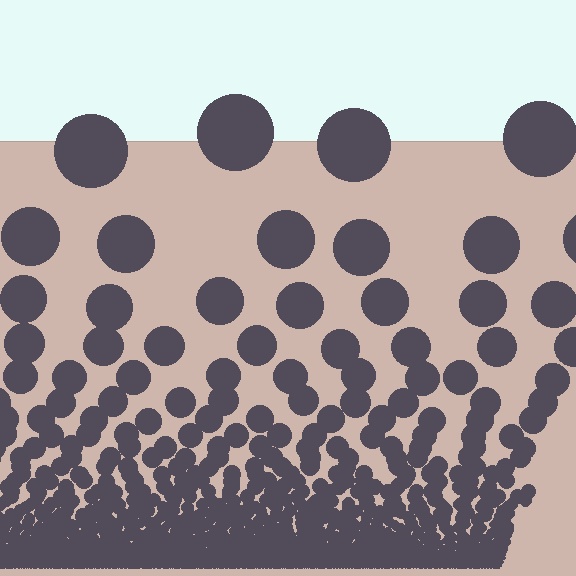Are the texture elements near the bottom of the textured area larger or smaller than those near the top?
Smaller. The gradient is inverted — elements near the bottom are smaller and denser.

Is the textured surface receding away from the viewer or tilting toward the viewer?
The surface appears to tilt toward the viewer. Texture elements get larger and sparser toward the top.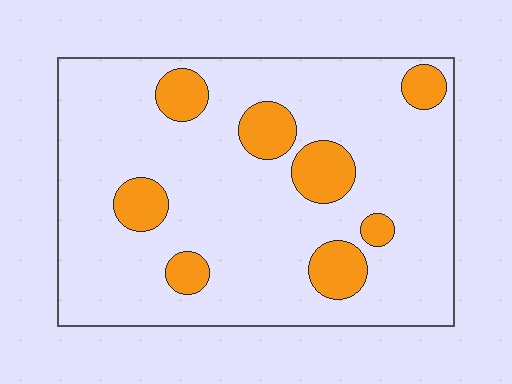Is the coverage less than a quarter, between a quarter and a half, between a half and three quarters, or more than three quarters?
Less than a quarter.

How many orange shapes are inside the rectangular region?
8.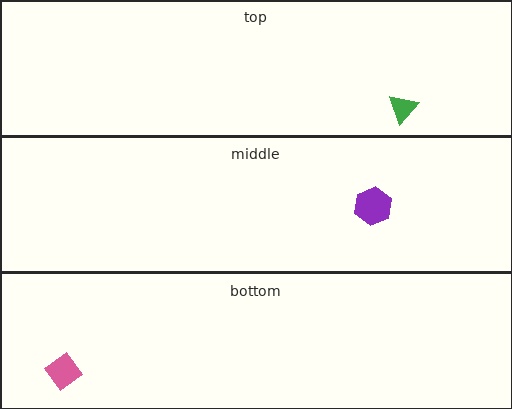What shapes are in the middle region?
The purple hexagon.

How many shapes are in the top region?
1.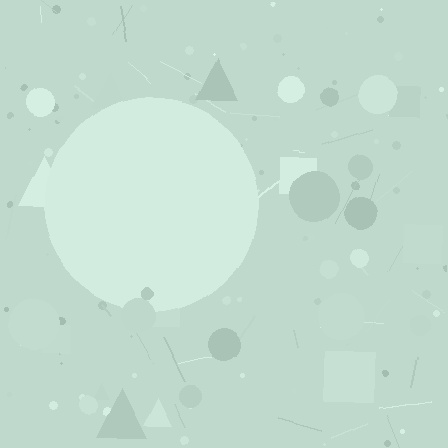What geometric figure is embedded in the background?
A circle is embedded in the background.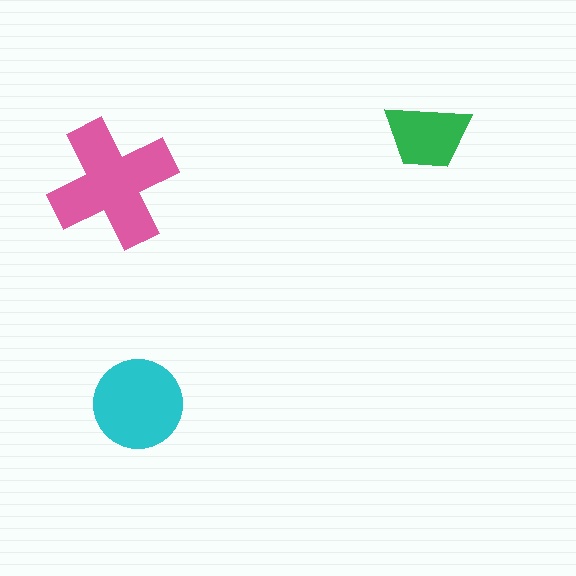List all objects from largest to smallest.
The pink cross, the cyan circle, the green trapezoid.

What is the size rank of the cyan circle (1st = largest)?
2nd.